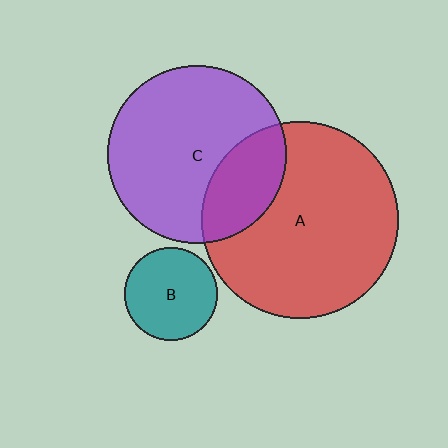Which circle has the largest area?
Circle A (red).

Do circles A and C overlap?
Yes.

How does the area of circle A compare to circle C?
Approximately 1.2 times.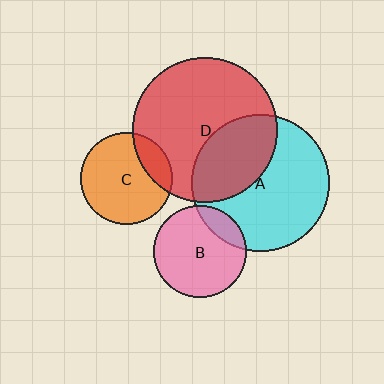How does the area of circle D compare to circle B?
Approximately 2.5 times.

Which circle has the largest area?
Circle D (red).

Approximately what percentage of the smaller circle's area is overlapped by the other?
Approximately 15%.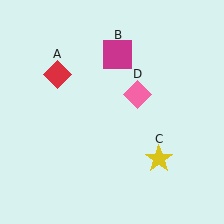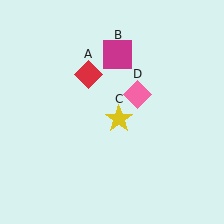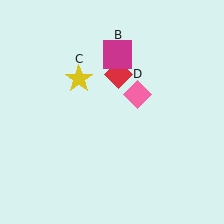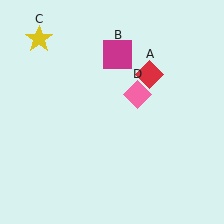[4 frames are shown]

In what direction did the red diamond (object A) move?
The red diamond (object A) moved right.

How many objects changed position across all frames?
2 objects changed position: red diamond (object A), yellow star (object C).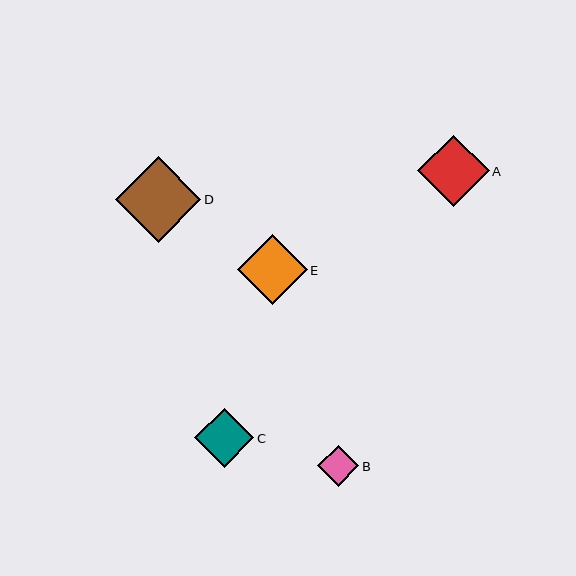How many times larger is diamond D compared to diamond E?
Diamond D is approximately 1.2 times the size of diamond E.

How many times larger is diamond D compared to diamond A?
Diamond D is approximately 1.2 times the size of diamond A.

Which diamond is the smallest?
Diamond B is the smallest with a size of approximately 41 pixels.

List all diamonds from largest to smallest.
From largest to smallest: D, A, E, C, B.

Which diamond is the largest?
Diamond D is the largest with a size of approximately 85 pixels.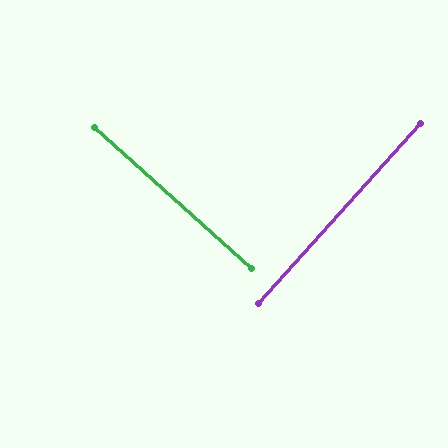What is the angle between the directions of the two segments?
Approximately 90 degrees.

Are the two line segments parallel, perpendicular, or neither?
Perpendicular — they meet at approximately 90°.